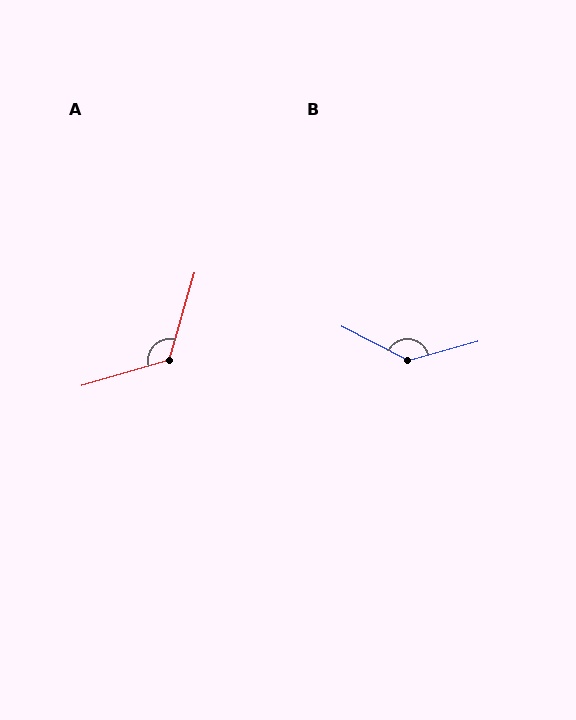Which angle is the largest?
B, at approximately 138 degrees.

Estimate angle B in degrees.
Approximately 138 degrees.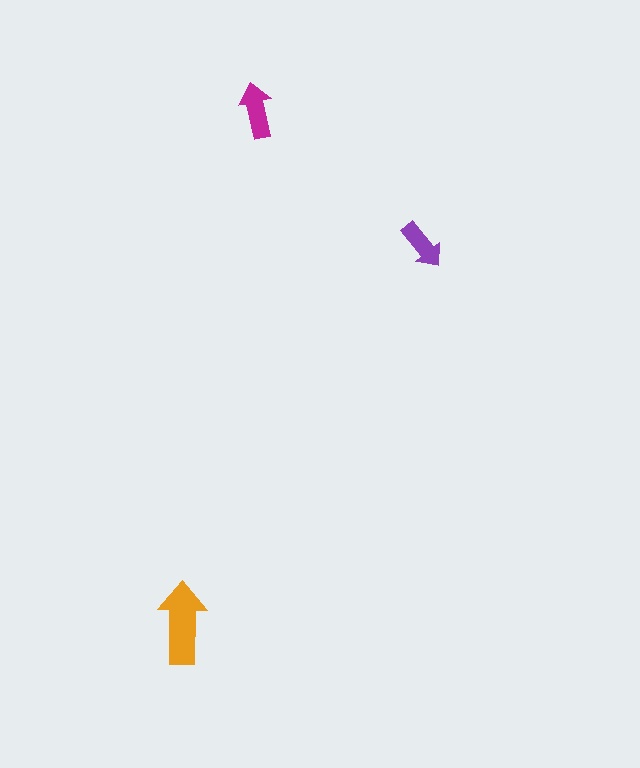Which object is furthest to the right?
The purple arrow is rightmost.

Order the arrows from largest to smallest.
the orange one, the magenta one, the purple one.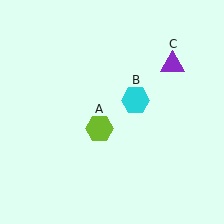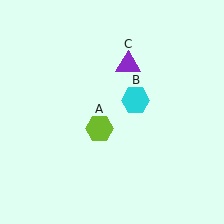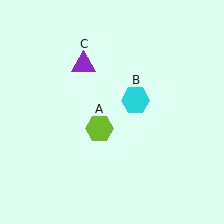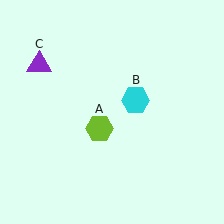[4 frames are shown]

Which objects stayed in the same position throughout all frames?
Lime hexagon (object A) and cyan hexagon (object B) remained stationary.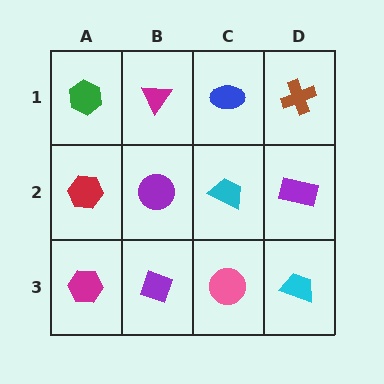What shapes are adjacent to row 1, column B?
A purple circle (row 2, column B), a green hexagon (row 1, column A), a blue ellipse (row 1, column C).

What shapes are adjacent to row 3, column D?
A purple rectangle (row 2, column D), a pink circle (row 3, column C).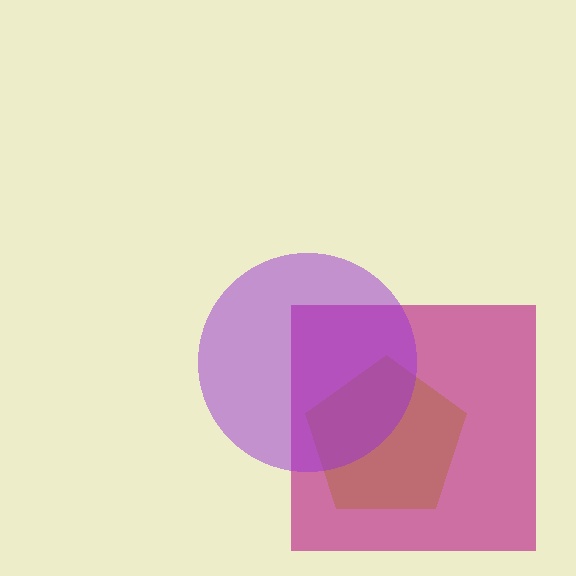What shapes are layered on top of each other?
The layered shapes are: a magenta square, a brown pentagon, a purple circle.